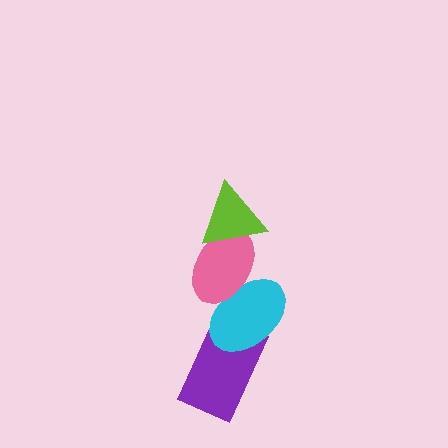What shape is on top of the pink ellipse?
The lime triangle is on top of the pink ellipse.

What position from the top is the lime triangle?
The lime triangle is 1st from the top.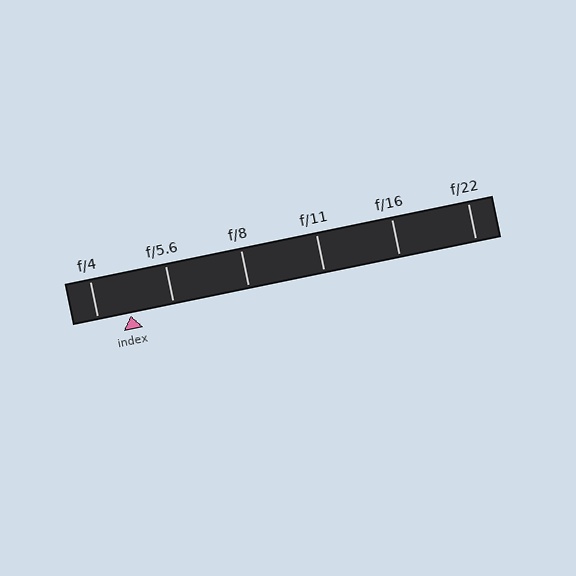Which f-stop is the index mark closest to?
The index mark is closest to f/4.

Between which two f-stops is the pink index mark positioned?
The index mark is between f/4 and f/5.6.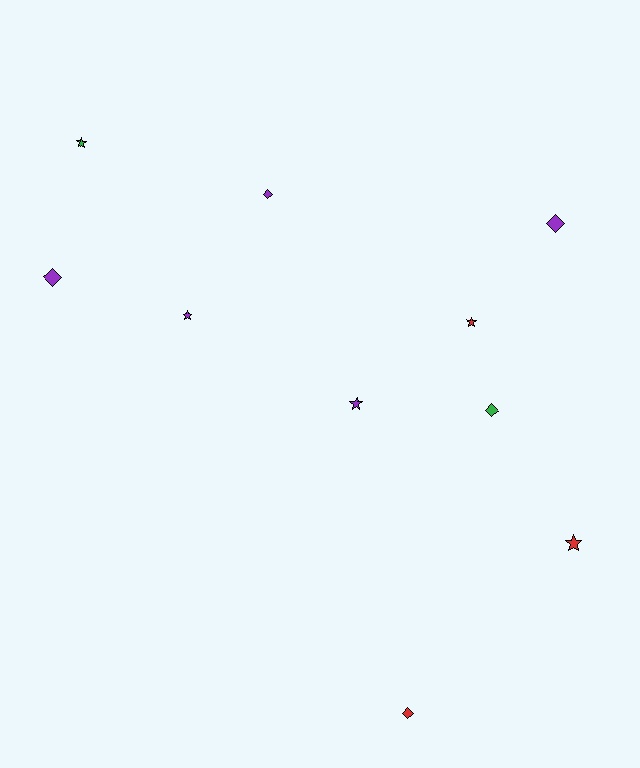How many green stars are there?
There is 1 green star.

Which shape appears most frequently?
Star, with 5 objects.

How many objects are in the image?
There are 10 objects.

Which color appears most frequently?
Purple, with 5 objects.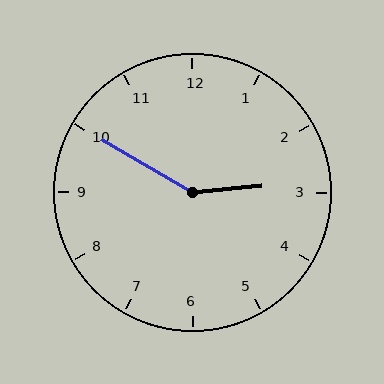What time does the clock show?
2:50.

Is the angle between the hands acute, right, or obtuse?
It is obtuse.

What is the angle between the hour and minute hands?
Approximately 145 degrees.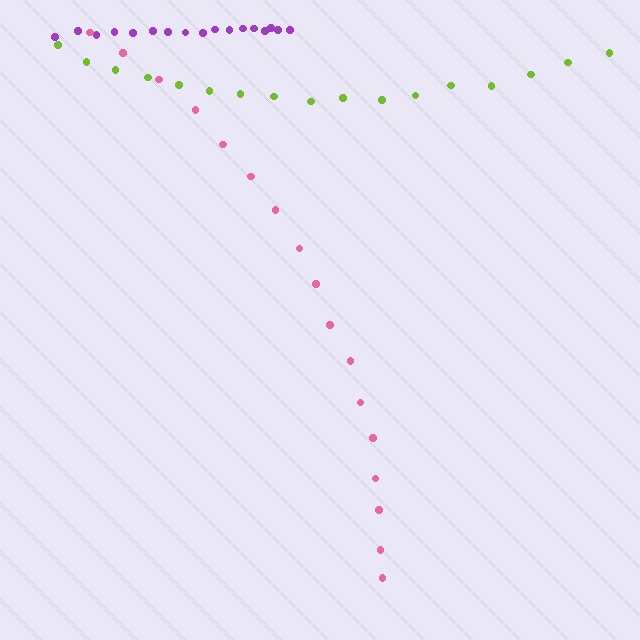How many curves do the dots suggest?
There are 3 distinct paths.